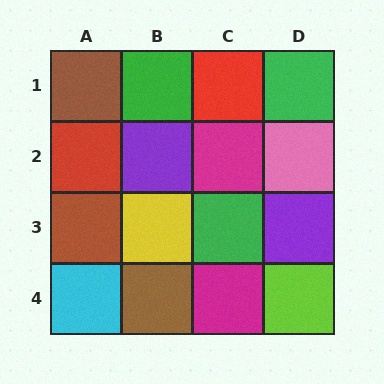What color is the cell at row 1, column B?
Green.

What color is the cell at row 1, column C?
Red.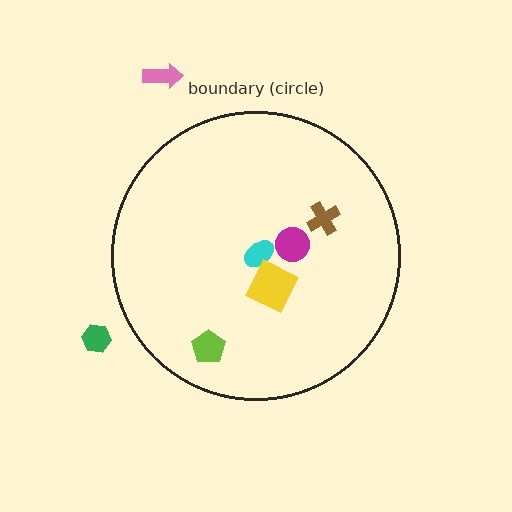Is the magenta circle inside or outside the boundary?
Inside.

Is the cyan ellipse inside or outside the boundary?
Inside.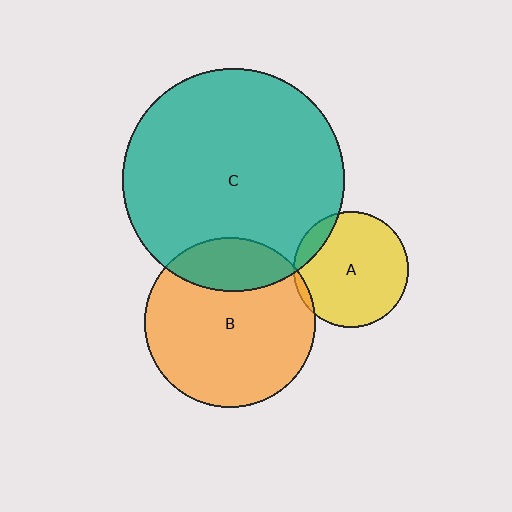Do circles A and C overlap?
Yes.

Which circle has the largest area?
Circle C (teal).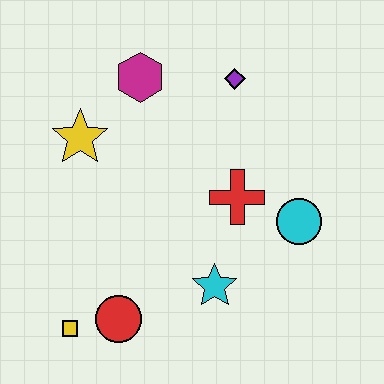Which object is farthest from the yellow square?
The purple diamond is farthest from the yellow square.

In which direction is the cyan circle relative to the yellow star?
The cyan circle is to the right of the yellow star.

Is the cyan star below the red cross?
Yes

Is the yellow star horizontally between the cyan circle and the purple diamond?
No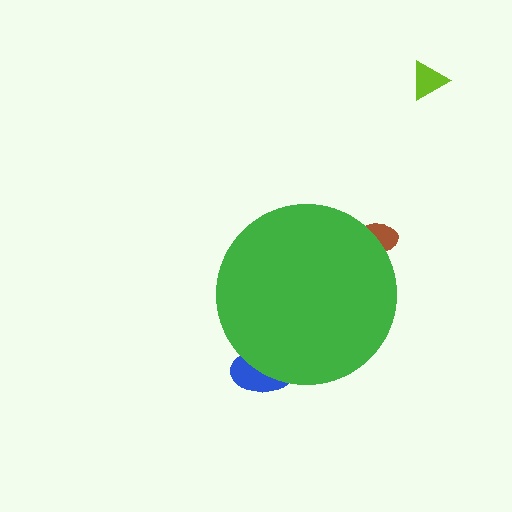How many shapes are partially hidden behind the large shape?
2 shapes are partially hidden.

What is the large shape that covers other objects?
A green circle.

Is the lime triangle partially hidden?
No, the lime triangle is fully visible.